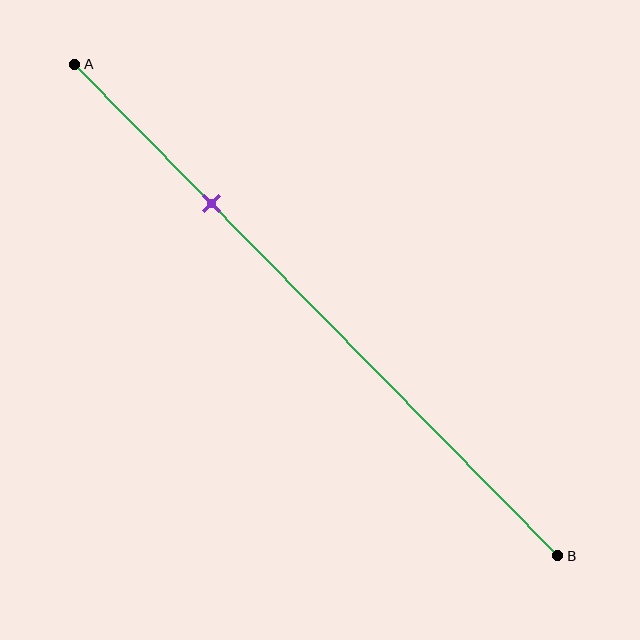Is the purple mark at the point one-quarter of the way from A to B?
No, the mark is at about 30% from A, not at the 25% one-quarter point.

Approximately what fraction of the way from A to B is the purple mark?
The purple mark is approximately 30% of the way from A to B.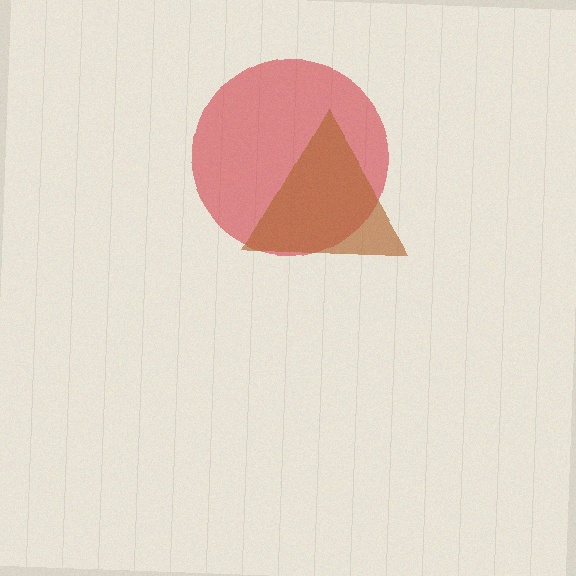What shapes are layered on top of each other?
The layered shapes are: a red circle, a brown triangle.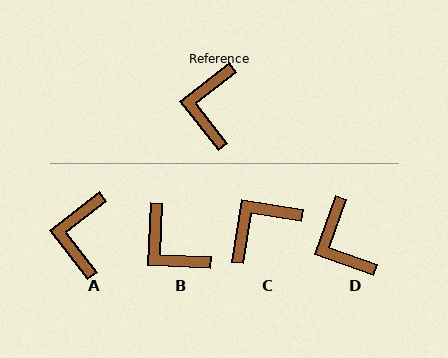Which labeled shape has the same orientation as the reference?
A.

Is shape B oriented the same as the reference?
No, it is off by about 50 degrees.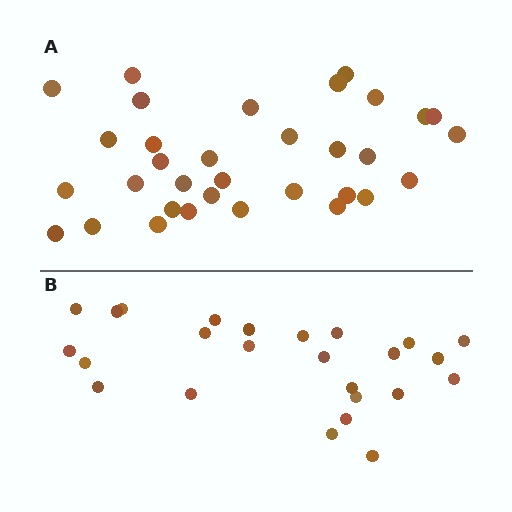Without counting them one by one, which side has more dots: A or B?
Region A (the top region) has more dots.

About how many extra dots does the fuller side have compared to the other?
Region A has roughly 8 or so more dots than region B.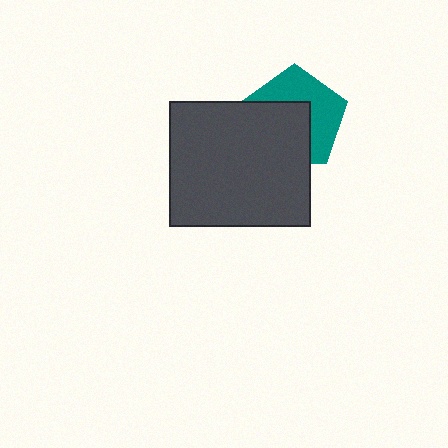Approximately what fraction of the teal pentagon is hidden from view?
Roughly 51% of the teal pentagon is hidden behind the dark gray rectangle.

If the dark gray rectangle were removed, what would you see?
You would see the complete teal pentagon.